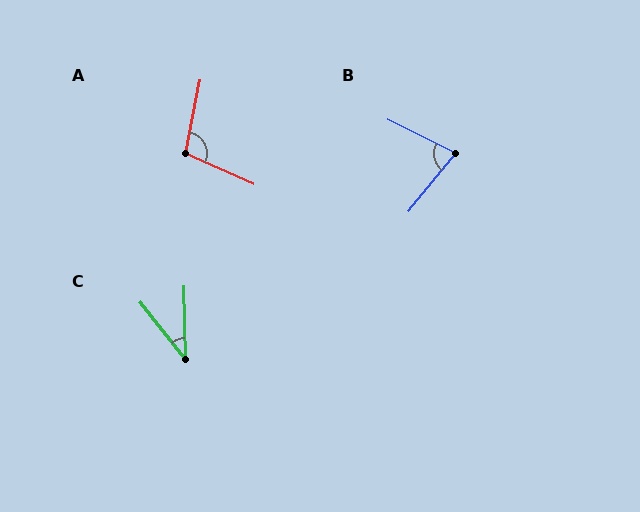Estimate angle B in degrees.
Approximately 78 degrees.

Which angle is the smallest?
C, at approximately 37 degrees.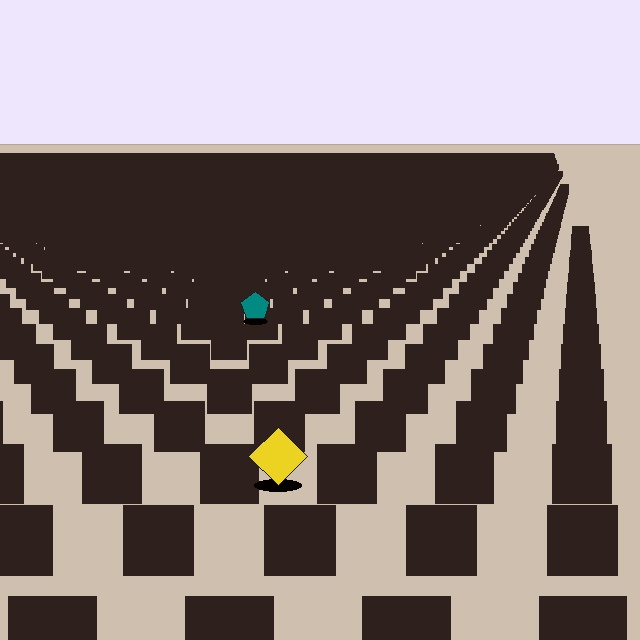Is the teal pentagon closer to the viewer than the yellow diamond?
No. The yellow diamond is closer — you can tell from the texture gradient: the ground texture is coarser near it.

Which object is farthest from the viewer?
The teal pentagon is farthest from the viewer. It appears smaller and the ground texture around it is denser.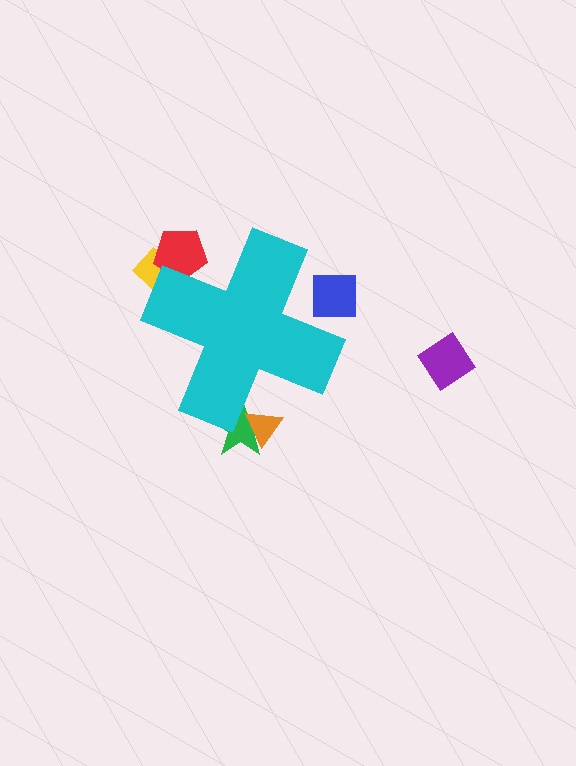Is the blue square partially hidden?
Yes, the blue square is partially hidden behind the cyan cross.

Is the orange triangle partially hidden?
Yes, the orange triangle is partially hidden behind the cyan cross.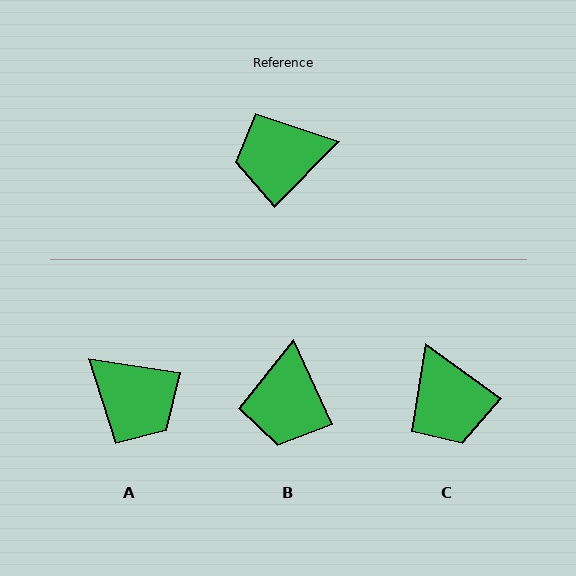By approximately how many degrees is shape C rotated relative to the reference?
Approximately 99 degrees counter-clockwise.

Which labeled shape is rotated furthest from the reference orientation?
A, about 126 degrees away.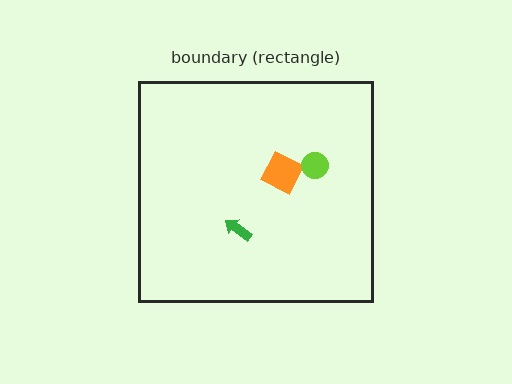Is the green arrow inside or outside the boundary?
Inside.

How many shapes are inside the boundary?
3 inside, 0 outside.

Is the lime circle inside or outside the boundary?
Inside.